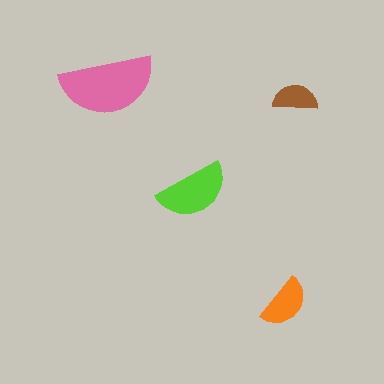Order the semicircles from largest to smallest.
the pink one, the lime one, the orange one, the brown one.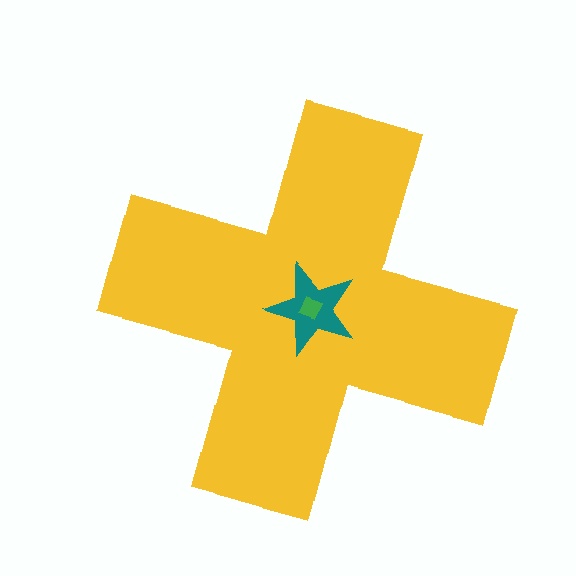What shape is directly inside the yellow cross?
The teal star.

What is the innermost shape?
The green diamond.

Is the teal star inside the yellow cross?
Yes.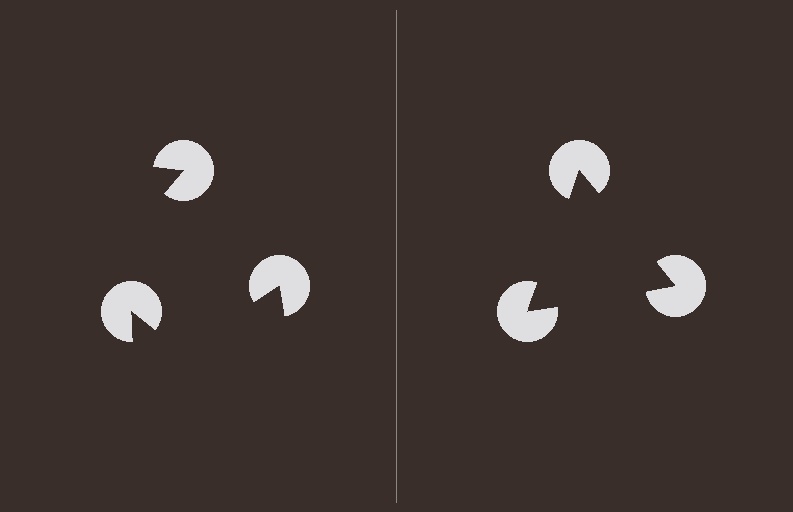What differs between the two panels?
The pac-man discs are positioned identically on both sides; only the wedge orientations differ. On the right they align to a triangle; on the left they are misaligned.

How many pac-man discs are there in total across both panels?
6 — 3 on each side.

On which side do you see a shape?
An illusory triangle appears on the right side. On the left side the wedge cuts are rotated, so no coherent shape forms.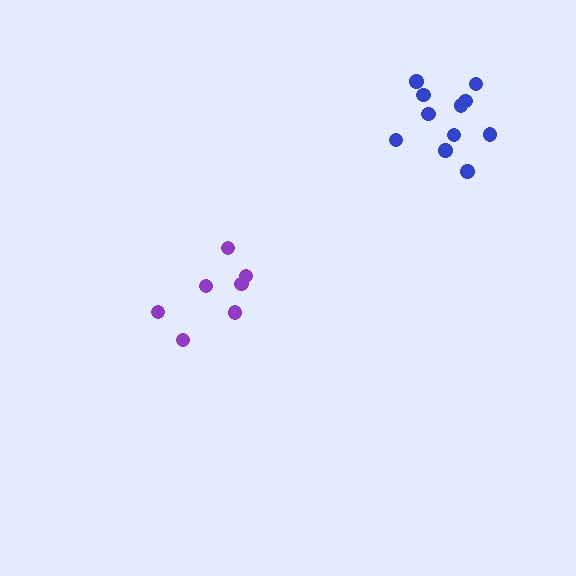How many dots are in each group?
Group 1: 7 dots, Group 2: 11 dots (18 total).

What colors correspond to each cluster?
The clusters are colored: purple, blue.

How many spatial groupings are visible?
There are 2 spatial groupings.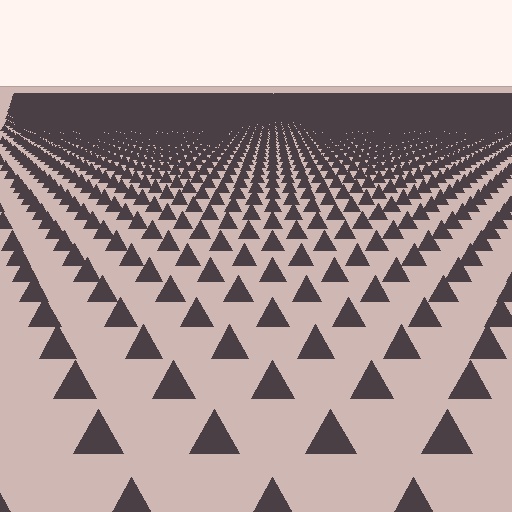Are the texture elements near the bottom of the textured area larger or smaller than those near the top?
Larger. Near the bottom, elements are closer to the viewer and appear at a bigger on-screen size.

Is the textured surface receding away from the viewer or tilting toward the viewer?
The surface is receding away from the viewer. Texture elements get smaller and denser toward the top.